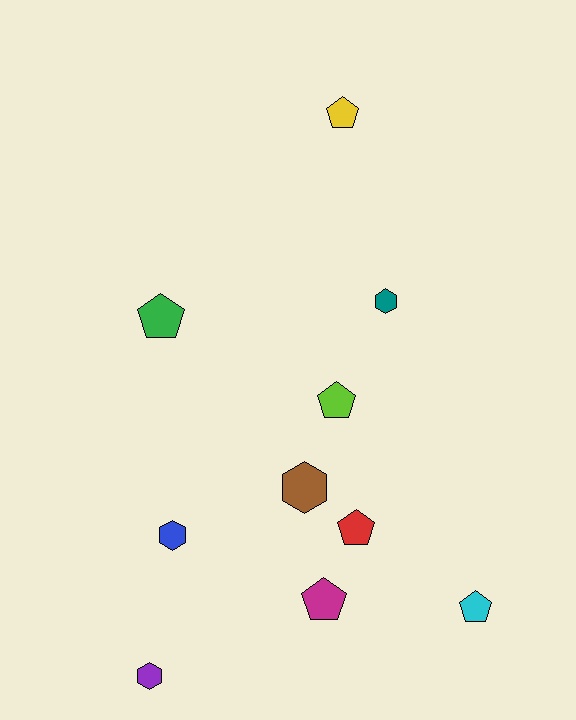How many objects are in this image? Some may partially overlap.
There are 10 objects.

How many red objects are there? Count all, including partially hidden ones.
There is 1 red object.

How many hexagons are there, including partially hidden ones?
There are 4 hexagons.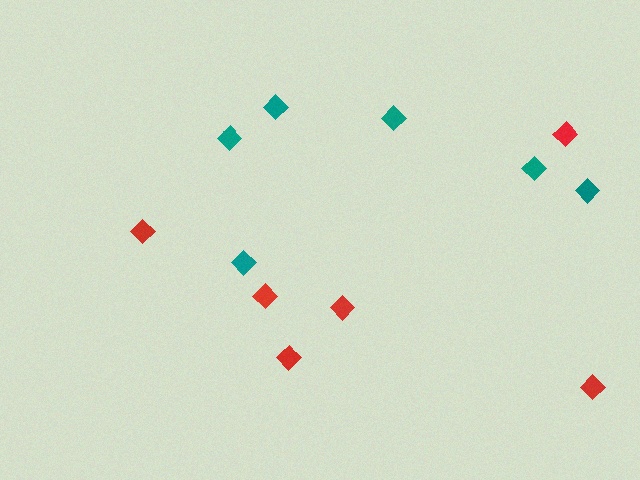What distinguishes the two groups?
There are 2 groups: one group of red diamonds (6) and one group of teal diamonds (6).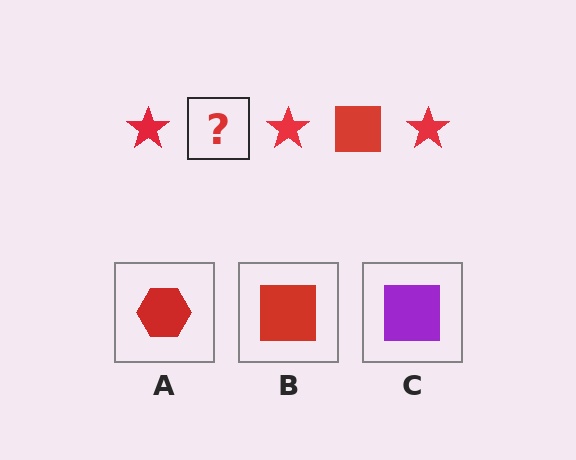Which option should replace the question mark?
Option B.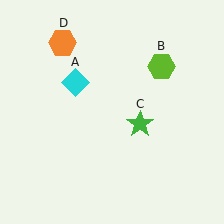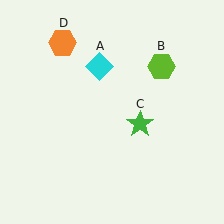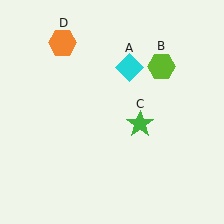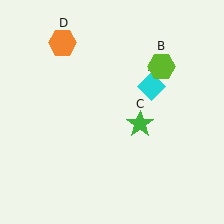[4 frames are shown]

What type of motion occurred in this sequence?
The cyan diamond (object A) rotated clockwise around the center of the scene.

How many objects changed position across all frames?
1 object changed position: cyan diamond (object A).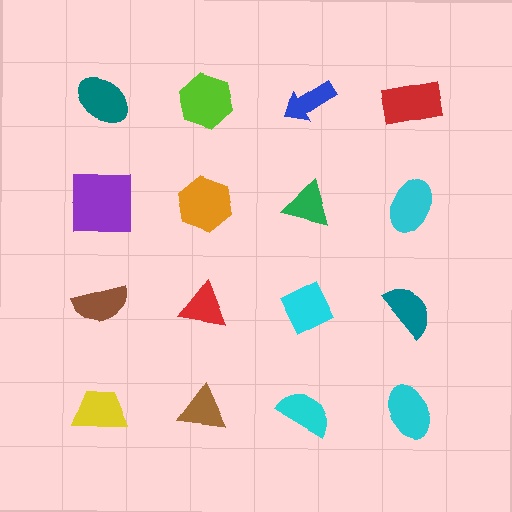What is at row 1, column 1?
A teal ellipse.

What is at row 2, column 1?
A purple square.